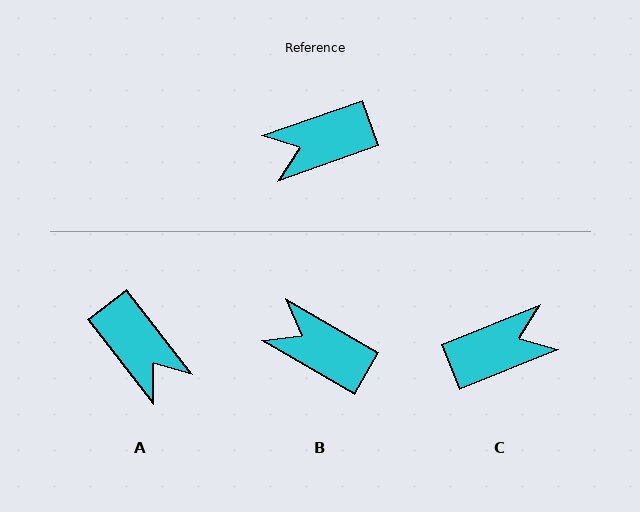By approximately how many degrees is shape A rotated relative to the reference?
Approximately 109 degrees counter-clockwise.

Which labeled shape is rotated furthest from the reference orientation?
C, about 177 degrees away.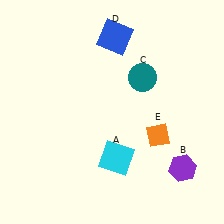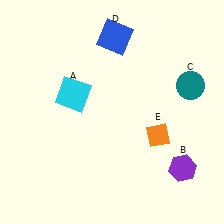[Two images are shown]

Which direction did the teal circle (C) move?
The teal circle (C) moved right.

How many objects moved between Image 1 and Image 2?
2 objects moved between the two images.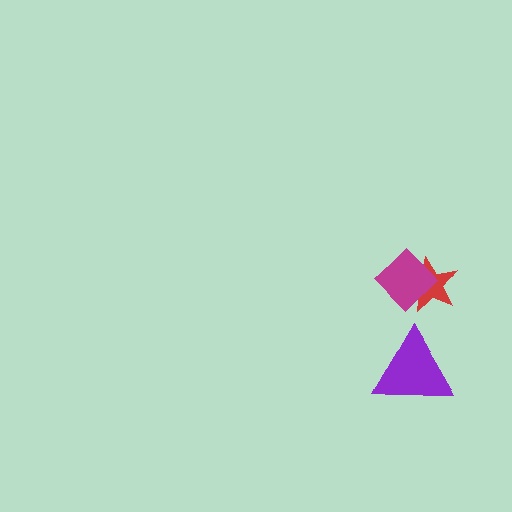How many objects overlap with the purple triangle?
0 objects overlap with the purple triangle.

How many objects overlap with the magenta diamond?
1 object overlaps with the magenta diamond.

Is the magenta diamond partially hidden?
No, no other shape covers it.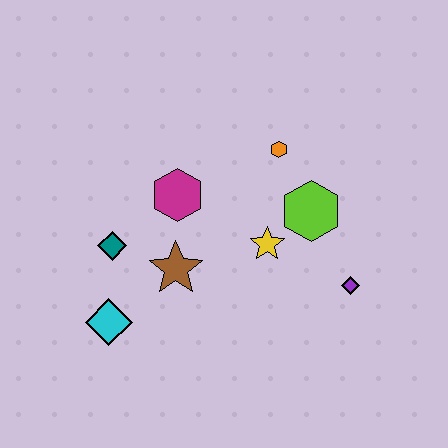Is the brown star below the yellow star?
Yes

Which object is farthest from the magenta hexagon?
The purple diamond is farthest from the magenta hexagon.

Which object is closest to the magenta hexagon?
The brown star is closest to the magenta hexagon.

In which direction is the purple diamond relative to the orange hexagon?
The purple diamond is below the orange hexagon.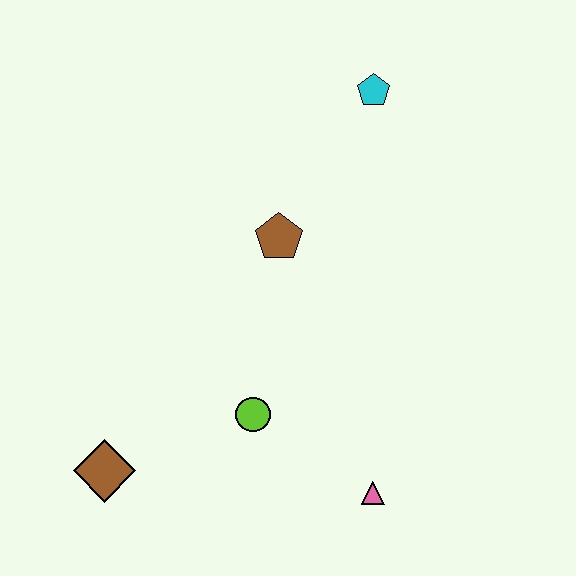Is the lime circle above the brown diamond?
Yes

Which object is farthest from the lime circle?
The cyan pentagon is farthest from the lime circle.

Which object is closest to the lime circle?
The pink triangle is closest to the lime circle.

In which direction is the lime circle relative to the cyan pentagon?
The lime circle is below the cyan pentagon.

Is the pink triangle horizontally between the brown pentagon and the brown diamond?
No